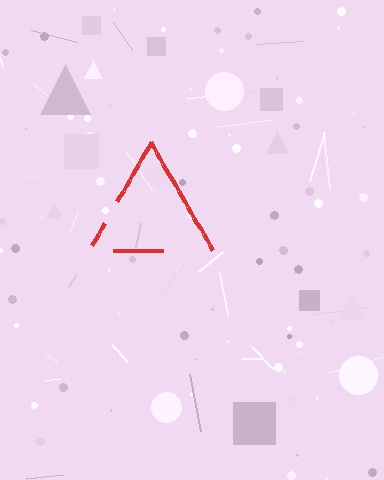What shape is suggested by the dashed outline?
The dashed outline suggests a triangle.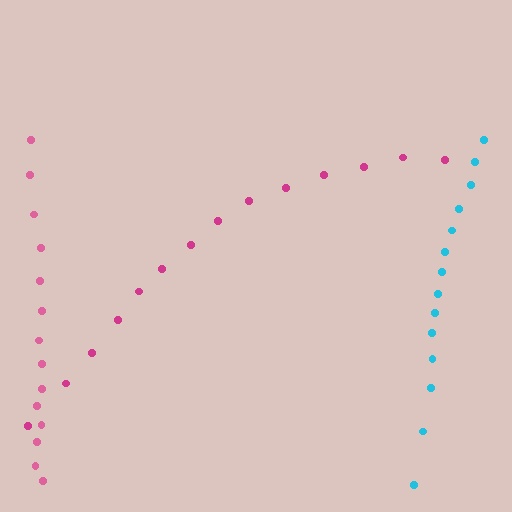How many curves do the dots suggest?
There are 3 distinct paths.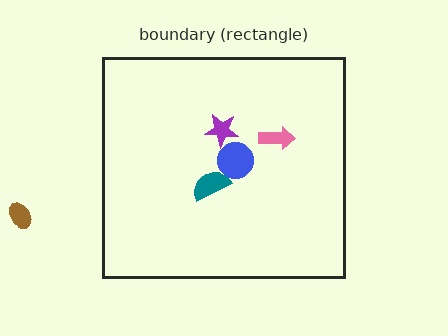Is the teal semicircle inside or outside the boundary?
Inside.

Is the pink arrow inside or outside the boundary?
Inside.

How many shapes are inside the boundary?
4 inside, 1 outside.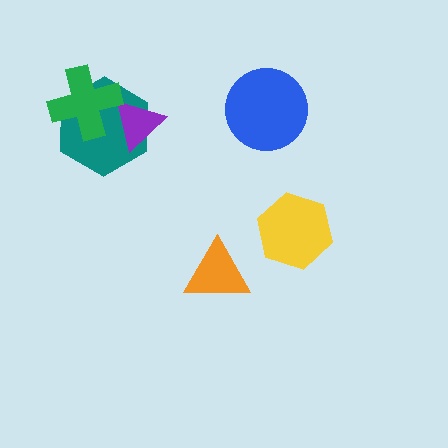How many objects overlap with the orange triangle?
0 objects overlap with the orange triangle.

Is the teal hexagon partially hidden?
Yes, it is partially covered by another shape.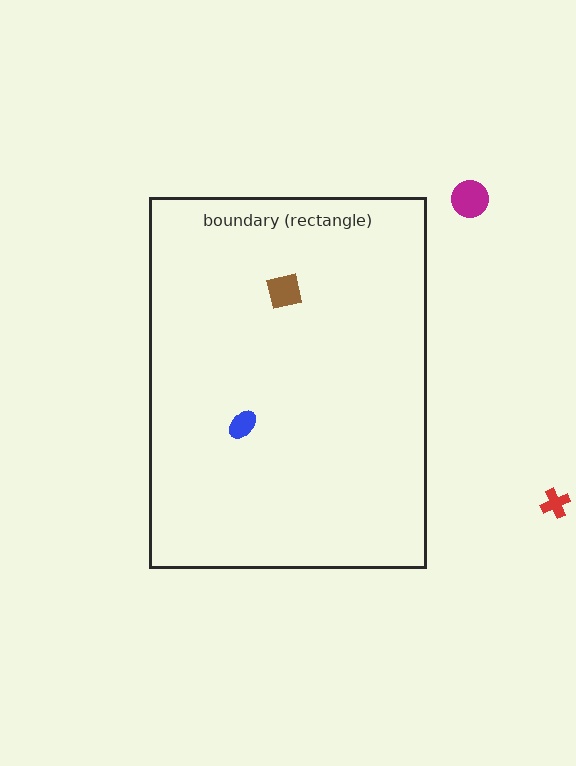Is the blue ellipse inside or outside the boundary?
Inside.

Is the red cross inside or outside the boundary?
Outside.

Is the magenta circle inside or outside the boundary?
Outside.